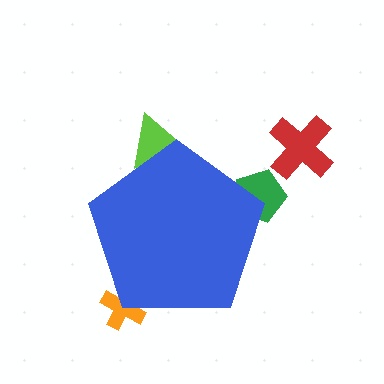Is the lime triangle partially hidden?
Yes, the lime triangle is partially hidden behind the blue pentagon.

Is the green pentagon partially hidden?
Yes, the green pentagon is partially hidden behind the blue pentagon.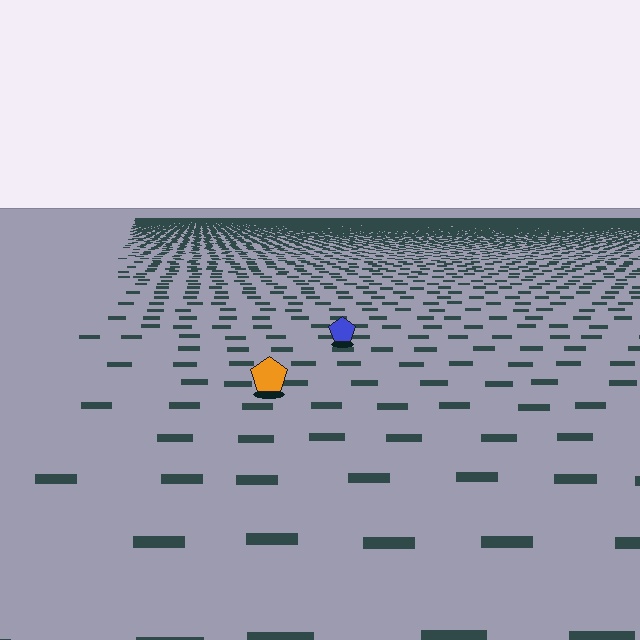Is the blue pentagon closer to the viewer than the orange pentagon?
No. The orange pentagon is closer — you can tell from the texture gradient: the ground texture is coarser near it.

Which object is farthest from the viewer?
The blue pentagon is farthest from the viewer. It appears smaller and the ground texture around it is denser.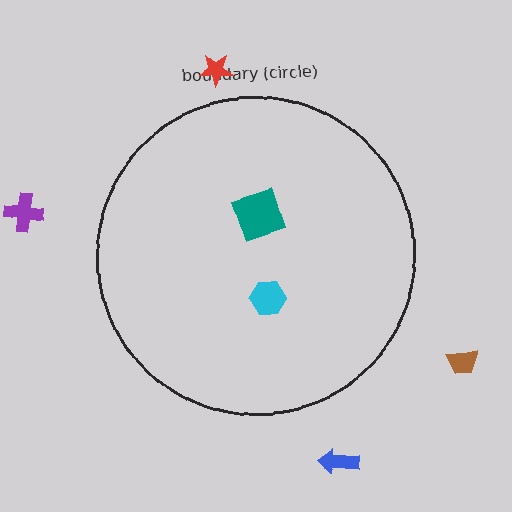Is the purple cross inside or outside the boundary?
Outside.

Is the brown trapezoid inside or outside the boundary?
Outside.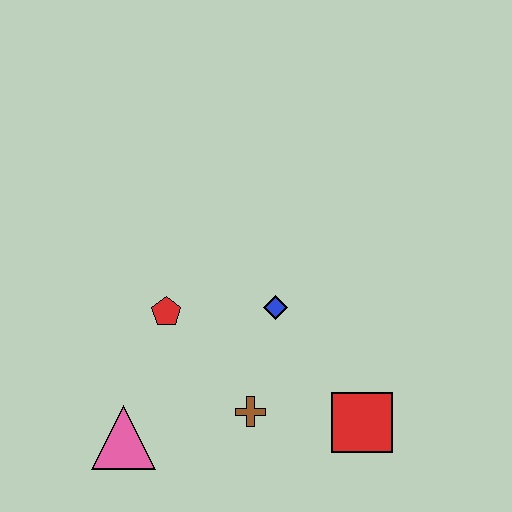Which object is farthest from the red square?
The pink triangle is farthest from the red square.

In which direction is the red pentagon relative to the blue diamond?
The red pentagon is to the left of the blue diamond.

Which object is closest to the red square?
The brown cross is closest to the red square.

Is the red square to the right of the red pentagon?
Yes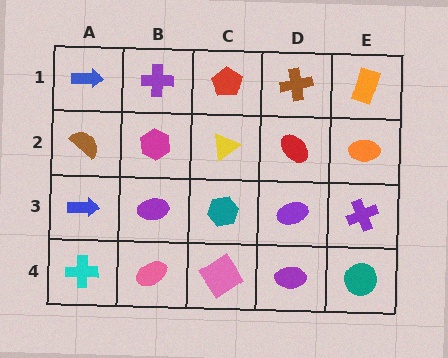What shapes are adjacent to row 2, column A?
A blue arrow (row 1, column A), a blue arrow (row 3, column A), a magenta hexagon (row 2, column B).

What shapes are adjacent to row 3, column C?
A yellow triangle (row 2, column C), a pink diamond (row 4, column C), a purple ellipse (row 3, column B), a purple ellipse (row 3, column D).